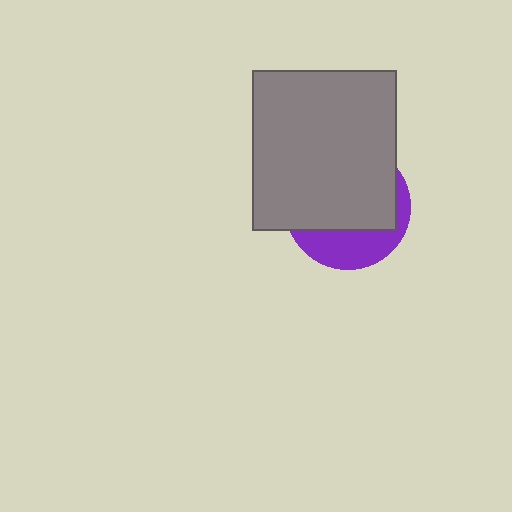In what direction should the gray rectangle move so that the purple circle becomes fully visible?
The gray rectangle should move up. That is the shortest direction to clear the overlap and leave the purple circle fully visible.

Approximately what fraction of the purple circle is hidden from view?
Roughly 69% of the purple circle is hidden behind the gray rectangle.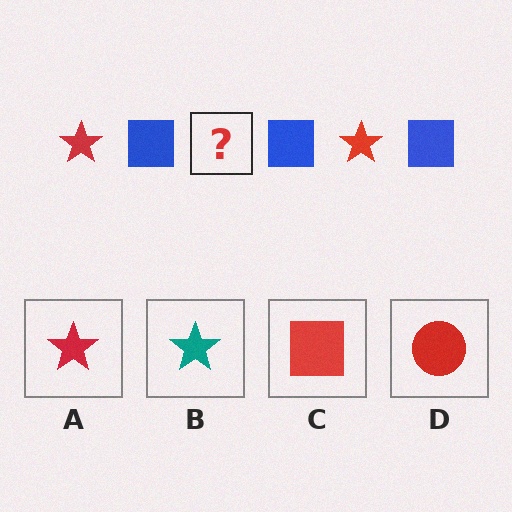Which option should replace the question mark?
Option A.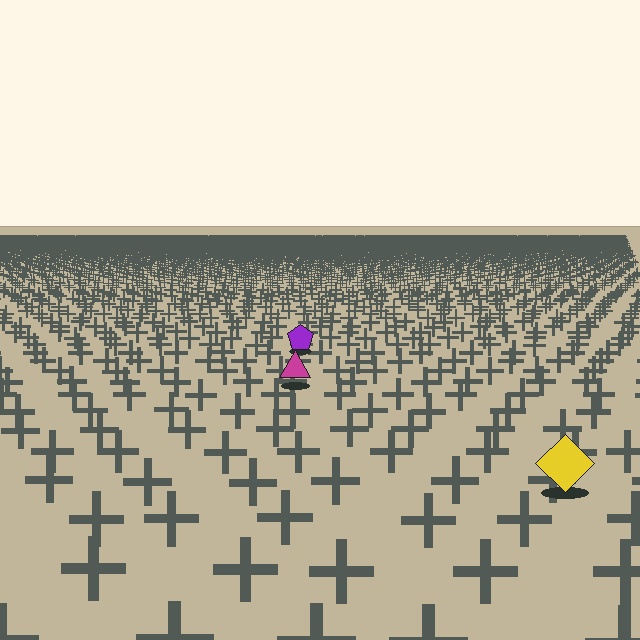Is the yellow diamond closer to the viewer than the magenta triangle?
Yes. The yellow diamond is closer — you can tell from the texture gradient: the ground texture is coarser near it.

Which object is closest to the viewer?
The yellow diamond is closest. The texture marks near it are larger and more spread out.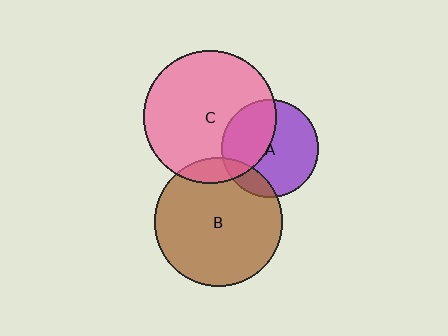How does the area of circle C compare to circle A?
Approximately 1.9 times.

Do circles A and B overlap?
Yes.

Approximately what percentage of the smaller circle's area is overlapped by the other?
Approximately 15%.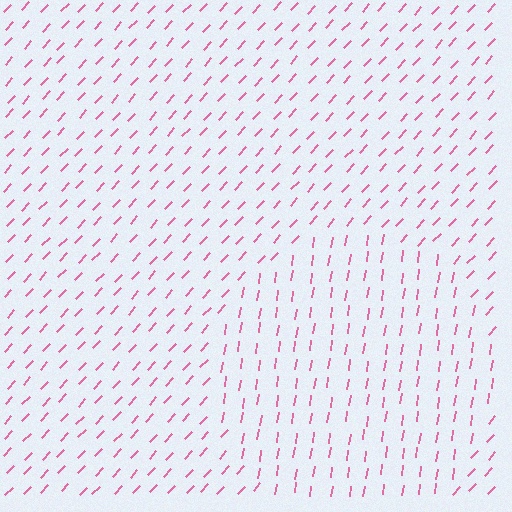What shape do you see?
I see a circle.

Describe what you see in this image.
The image is filled with small pink line segments. A circle region in the image has lines oriented differently from the surrounding lines, creating a visible texture boundary.